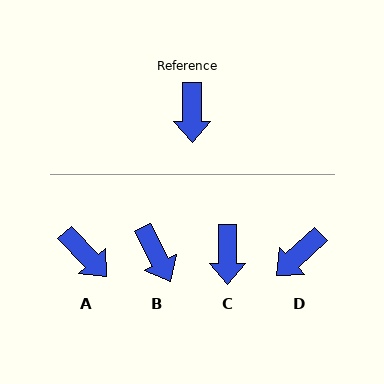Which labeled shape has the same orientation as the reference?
C.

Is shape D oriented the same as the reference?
No, it is off by about 47 degrees.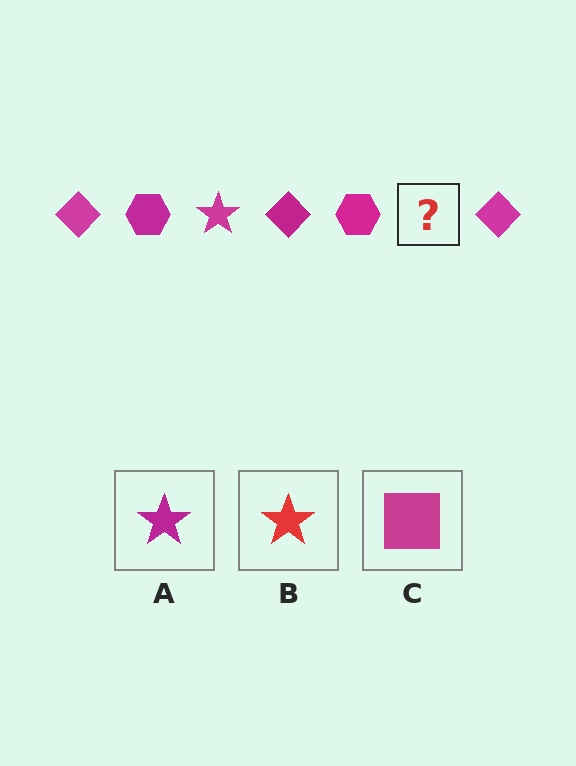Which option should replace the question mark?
Option A.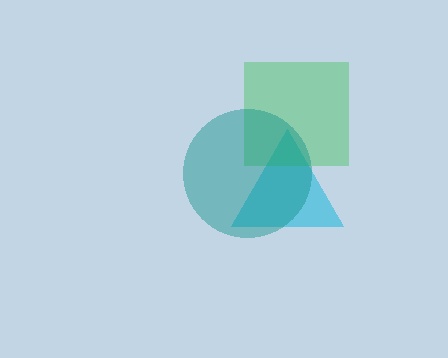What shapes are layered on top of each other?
The layered shapes are: a cyan triangle, a green square, a teal circle.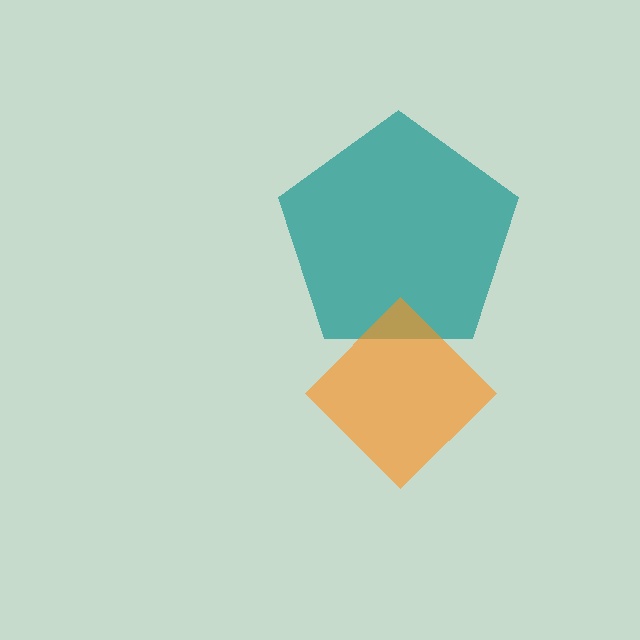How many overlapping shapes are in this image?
There are 2 overlapping shapes in the image.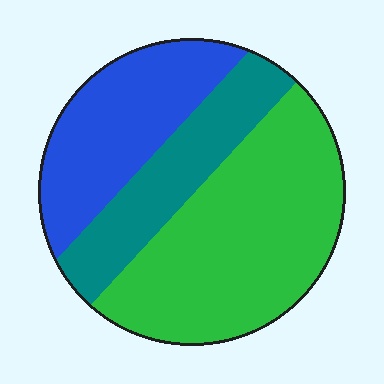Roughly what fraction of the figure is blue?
Blue covers 28% of the figure.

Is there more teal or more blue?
Blue.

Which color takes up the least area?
Teal, at roughly 25%.